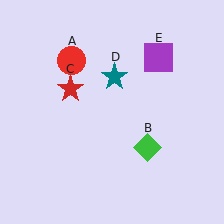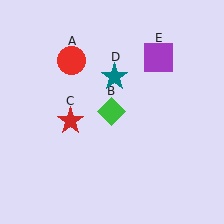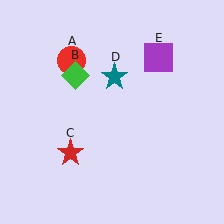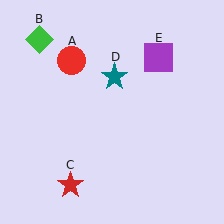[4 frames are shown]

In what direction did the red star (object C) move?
The red star (object C) moved down.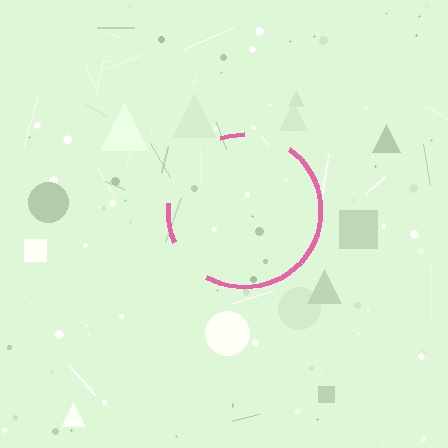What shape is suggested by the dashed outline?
The dashed outline suggests a circle.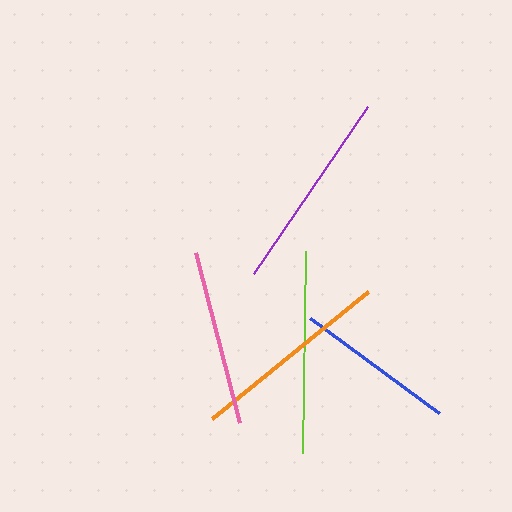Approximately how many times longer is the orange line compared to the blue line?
The orange line is approximately 1.3 times the length of the blue line.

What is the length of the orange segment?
The orange segment is approximately 201 pixels long.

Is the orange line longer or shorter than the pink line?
The orange line is longer than the pink line.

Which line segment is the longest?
The purple line is the longest at approximately 203 pixels.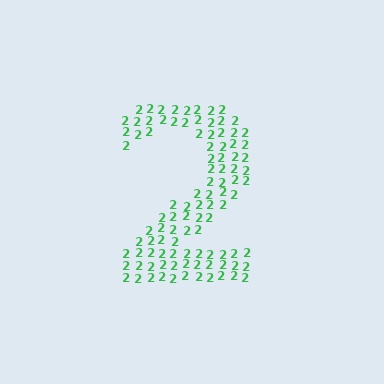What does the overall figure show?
The overall figure shows the digit 2.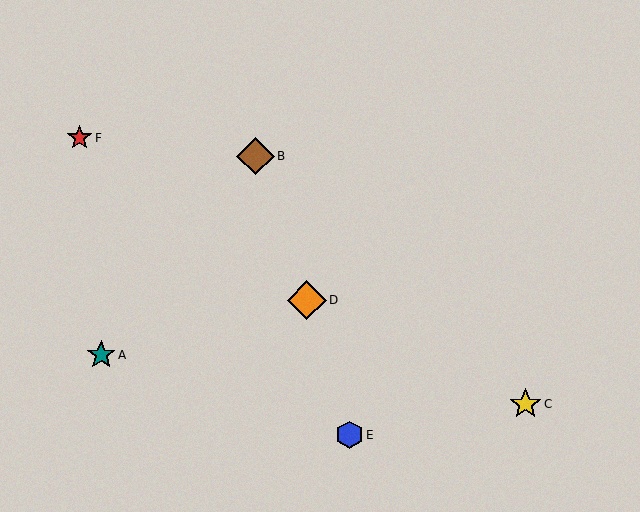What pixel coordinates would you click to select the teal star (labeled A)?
Click at (101, 355) to select the teal star A.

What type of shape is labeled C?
Shape C is a yellow star.